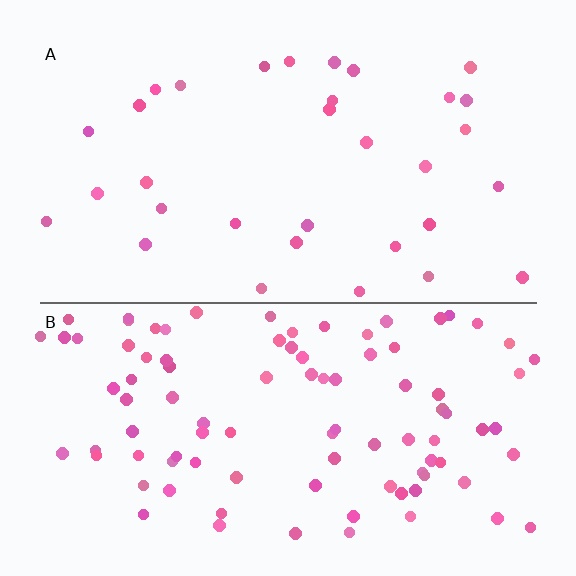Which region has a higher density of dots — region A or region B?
B (the bottom).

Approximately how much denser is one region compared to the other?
Approximately 3.0× — region B over region A.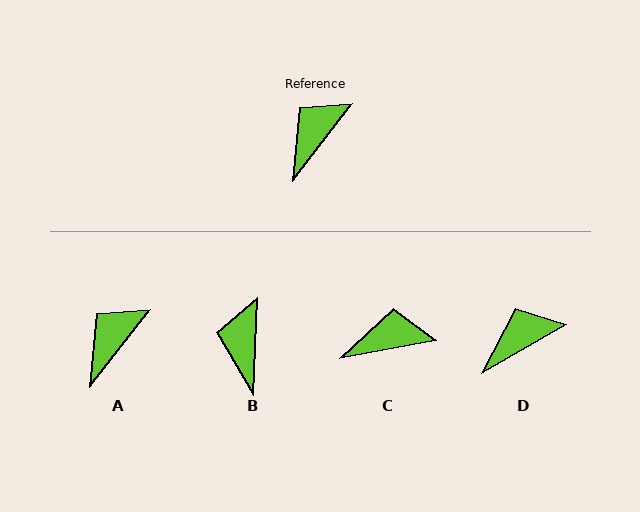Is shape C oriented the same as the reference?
No, it is off by about 41 degrees.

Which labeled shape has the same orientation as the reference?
A.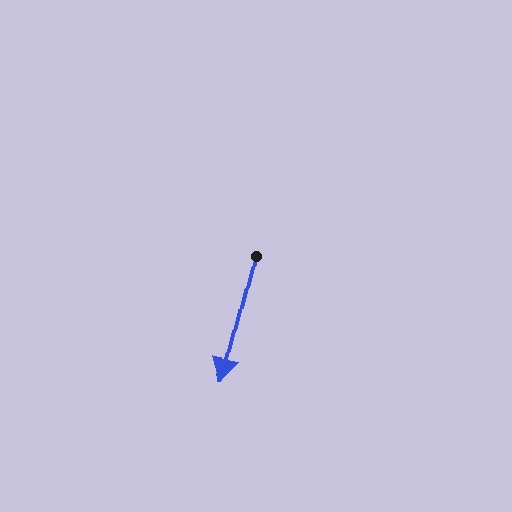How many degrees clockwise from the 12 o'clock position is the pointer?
Approximately 194 degrees.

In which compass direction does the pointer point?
South.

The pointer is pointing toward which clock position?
Roughly 6 o'clock.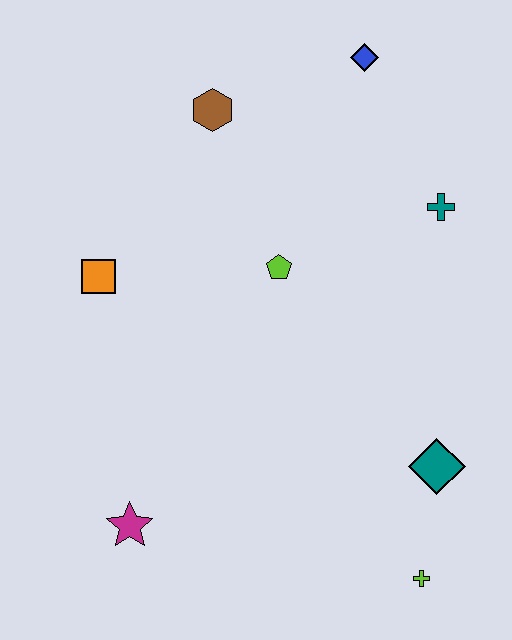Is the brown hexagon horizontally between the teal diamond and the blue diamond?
No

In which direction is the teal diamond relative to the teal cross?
The teal diamond is below the teal cross.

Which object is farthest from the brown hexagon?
The lime cross is farthest from the brown hexagon.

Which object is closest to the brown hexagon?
The blue diamond is closest to the brown hexagon.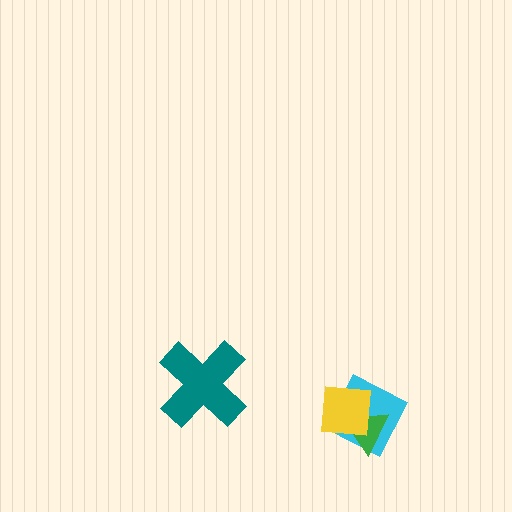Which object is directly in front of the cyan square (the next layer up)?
The green triangle is directly in front of the cyan square.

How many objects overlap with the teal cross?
0 objects overlap with the teal cross.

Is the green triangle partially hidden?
Yes, it is partially covered by another shape.